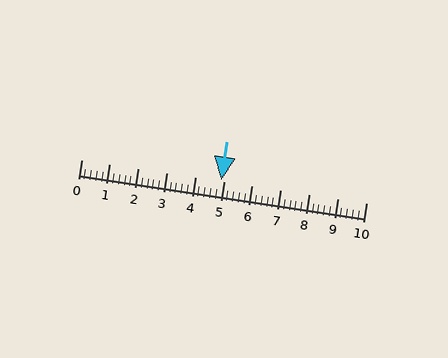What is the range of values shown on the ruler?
The ruler shows values from 0 to 10.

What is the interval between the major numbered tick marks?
The major tick marks are spaced 1 units apart.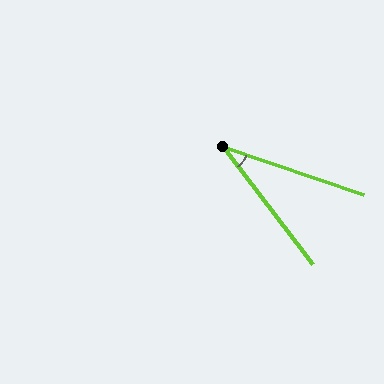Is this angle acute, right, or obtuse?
It is acute.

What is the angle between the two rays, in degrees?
Approximately 34 degrees.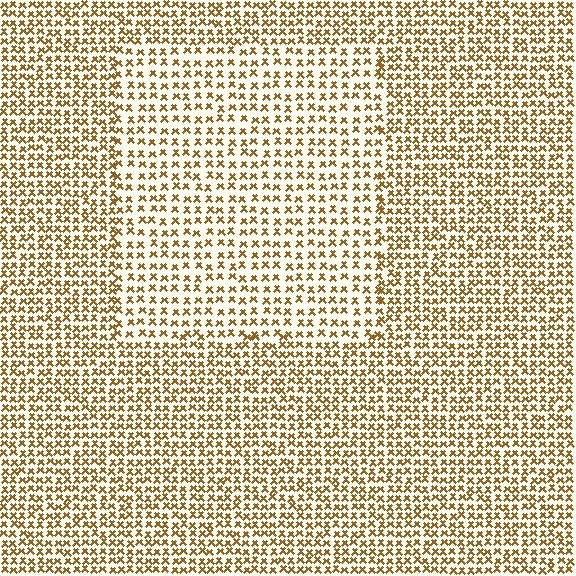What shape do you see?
I see a rectangle.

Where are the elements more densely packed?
The elements are more densely packed outside the rectangle boundary.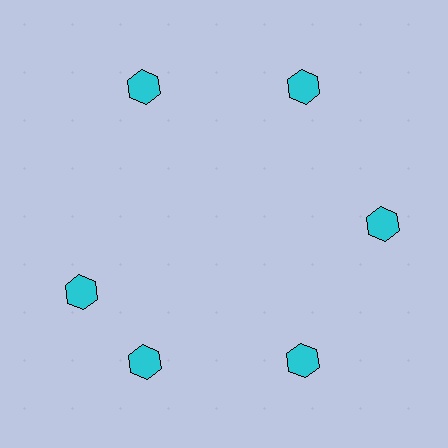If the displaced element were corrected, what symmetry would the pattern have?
It would have 6-fold rotational symmetry — the pattern would map onto itself every 60 degrees.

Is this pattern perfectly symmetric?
No. The 6 cyan hexagons are arranged in a ring, but one element near the 9 o'clock position is rotated out of alignment along the ring, breaking the 6-fold rotational symmetry.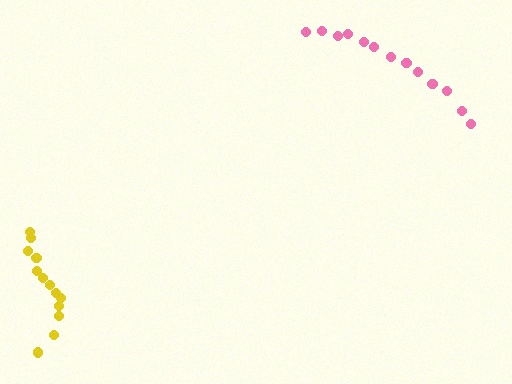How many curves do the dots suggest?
There are 2 distinct paths.